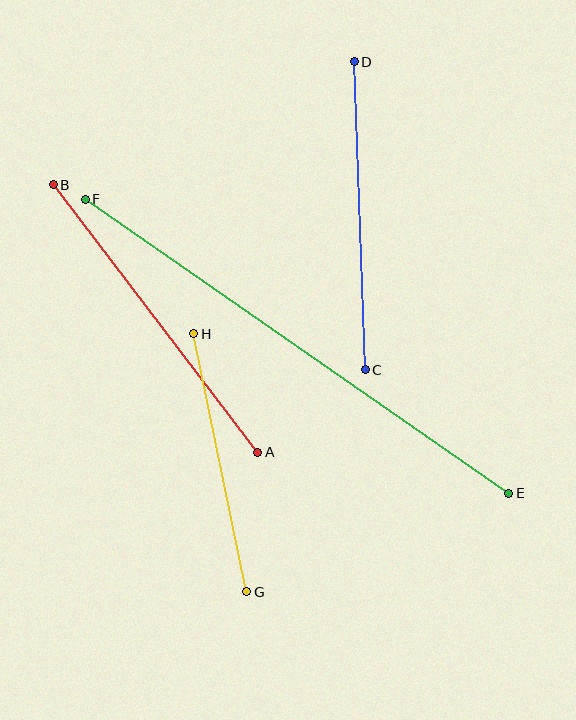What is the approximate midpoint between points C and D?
The midpoint is at approximately (360, 216) pixels.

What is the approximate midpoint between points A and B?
The midpoint is at approximately (156, 319) pixels.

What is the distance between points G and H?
The distance is approximately 263 pixels.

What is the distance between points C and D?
The distance is approximately 308 pixels.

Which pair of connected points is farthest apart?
Points E and F are farthest apart.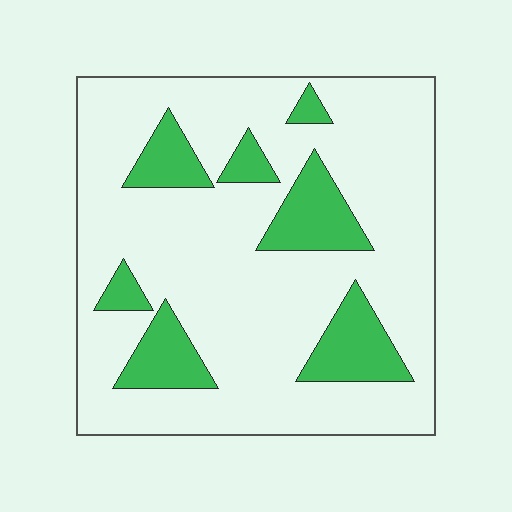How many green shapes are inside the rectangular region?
7.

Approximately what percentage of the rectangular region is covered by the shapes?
Approximately 20%.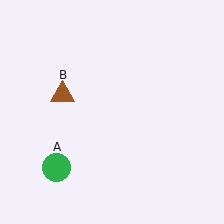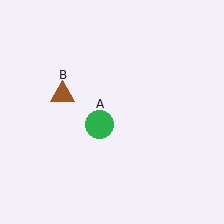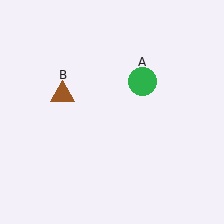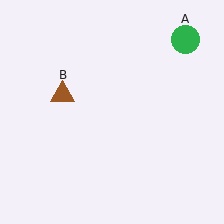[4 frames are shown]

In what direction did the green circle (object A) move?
The green circle (object A) moved up and to the right.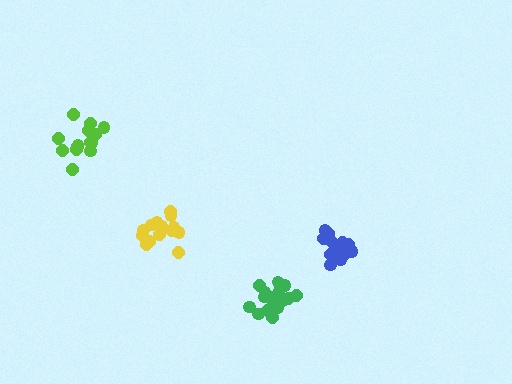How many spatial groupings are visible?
There are 4 spatial groupings.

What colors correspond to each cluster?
The clusters are colored: lime, blue, yellow, green.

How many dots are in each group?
Group 1: 15 dots, Group 2: 17 dots, Group 3: 14 dots, Group 4: 17 dots (63 total).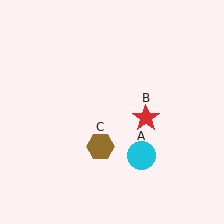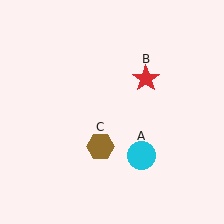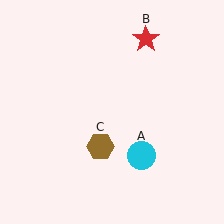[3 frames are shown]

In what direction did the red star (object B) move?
The red star (object B) moved up.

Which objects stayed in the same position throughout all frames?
Cyan circle (object A) and brown hexagon (object C) remained stationary.